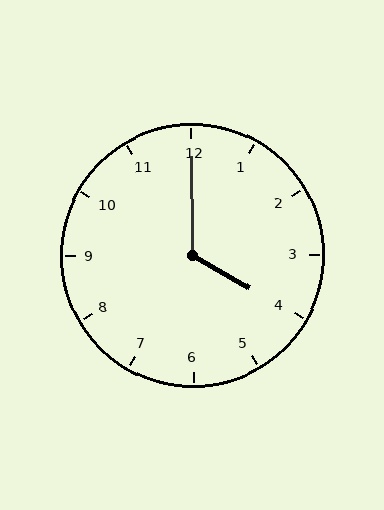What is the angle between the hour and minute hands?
Approximately 120 degrees.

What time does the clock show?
4:00.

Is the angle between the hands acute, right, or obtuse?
It is obtuse.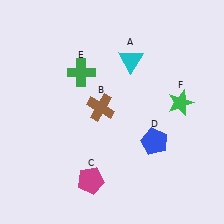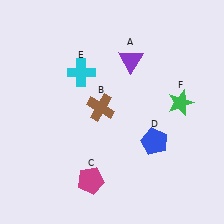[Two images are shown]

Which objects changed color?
A changed from cyan to purple. E changed from green to cyan.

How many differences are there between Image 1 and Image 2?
There are 2 differences between the two images.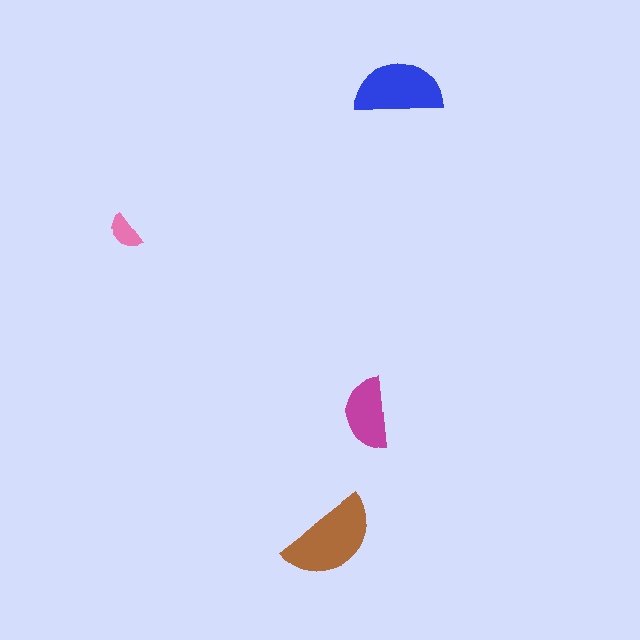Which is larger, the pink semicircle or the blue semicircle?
The blue one.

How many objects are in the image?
There are 4 objects in the image.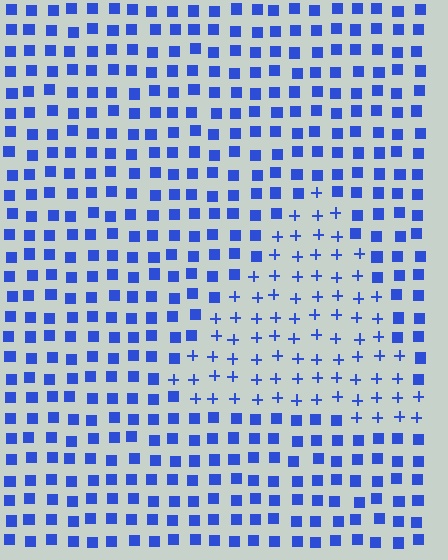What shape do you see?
I see a triangle.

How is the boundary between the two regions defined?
The boundary is defined by a change in element shape: plus signs inside vs. squares outside. All elements share the same color and spacing.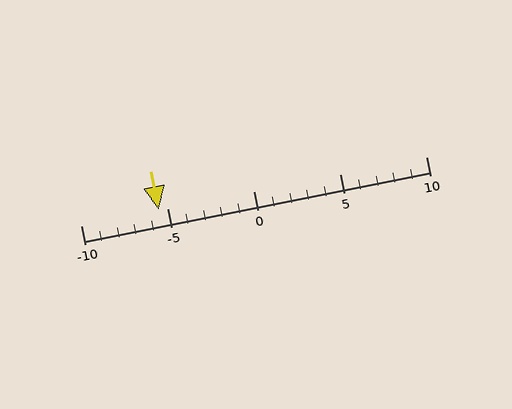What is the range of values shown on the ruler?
The ruler shows values from -10 to 10.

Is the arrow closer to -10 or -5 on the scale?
The arrow is closer to -5.